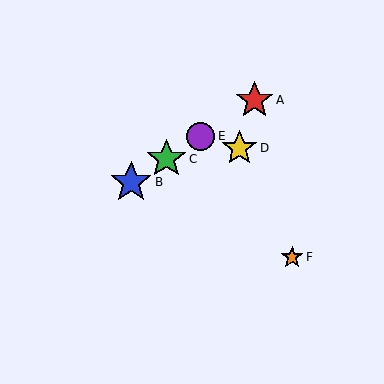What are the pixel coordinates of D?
Object D is at (239, 148).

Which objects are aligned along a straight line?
Objects A, B, C, E are aligned along a straight line.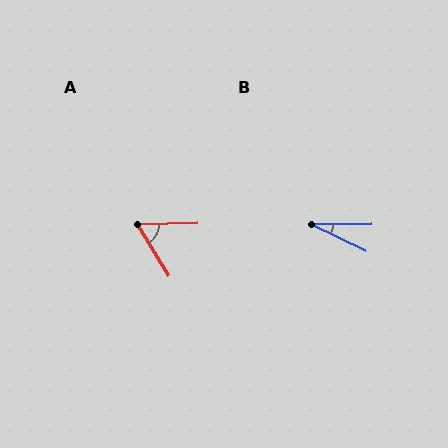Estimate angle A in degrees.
Approximately 60 degrees.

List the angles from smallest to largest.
B (27°), A (60°).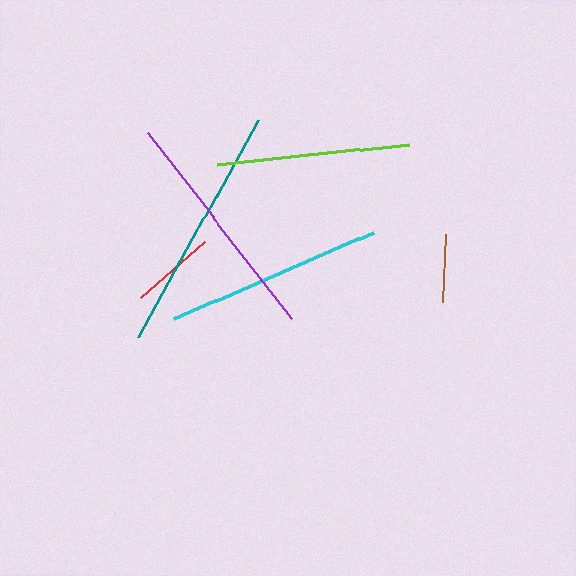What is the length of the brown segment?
The brown segment is approximately 68 pixels long.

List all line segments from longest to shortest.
From longest to shortest: teal, purple, cyan, lime, red, brown.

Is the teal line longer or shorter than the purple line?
The teal line is longer than the purple line.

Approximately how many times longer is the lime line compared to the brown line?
The lime line is approximately 2.8 times the length of the brown line.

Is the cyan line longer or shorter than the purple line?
The purple line is longer than the cyan line.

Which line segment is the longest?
The teal line is the longest at approximately 247 pixels.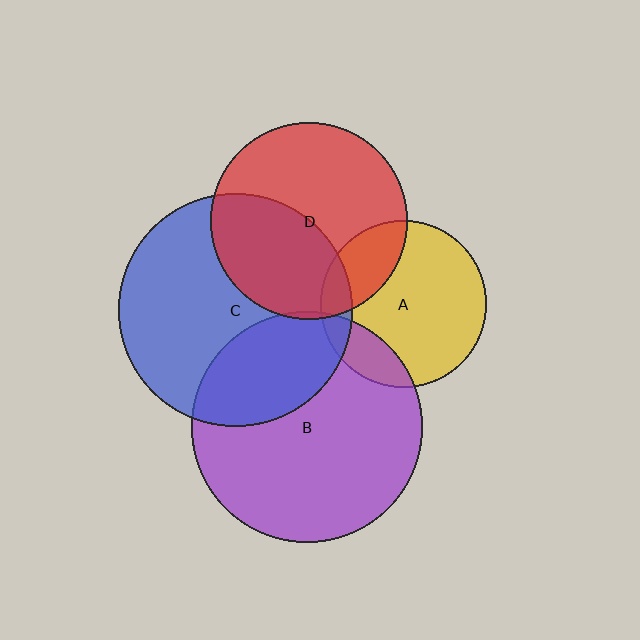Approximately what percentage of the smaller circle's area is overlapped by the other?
Approximately 30%.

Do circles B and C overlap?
Yes.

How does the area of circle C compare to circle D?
Approximately 1.4 times.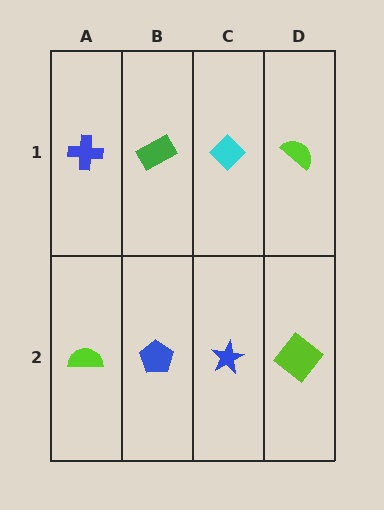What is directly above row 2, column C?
A cyan diamond.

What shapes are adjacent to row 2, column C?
A cyan diamond (row 1, column C), a blue pentagon (row 2, column B), a lime diamond (row 2, column D).